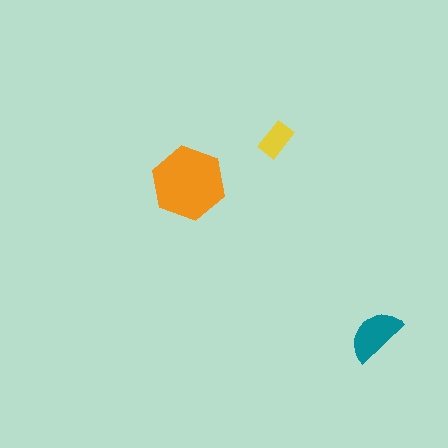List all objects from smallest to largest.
The yellow rectangle, the teal semicircle, the orange hexagon.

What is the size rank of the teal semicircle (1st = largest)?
2nd.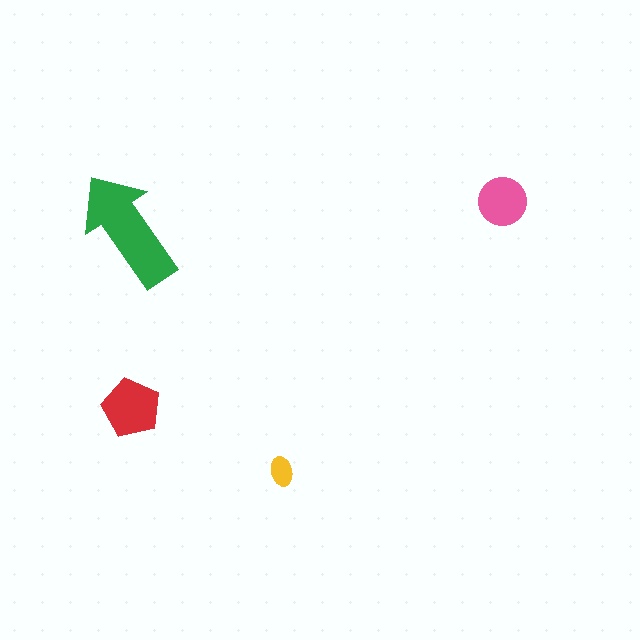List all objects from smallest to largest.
The yellow ellipse, the pink circle, the red pentagon, the green arrow.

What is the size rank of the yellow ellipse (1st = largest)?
4th.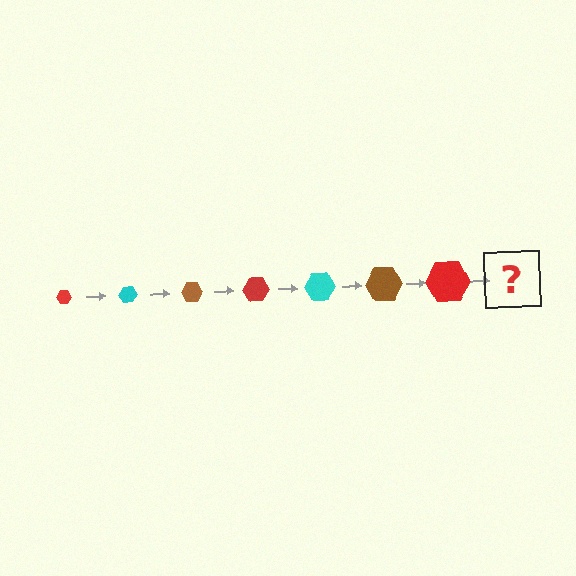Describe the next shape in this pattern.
It should be a cyan hexagon, larger than the previous one.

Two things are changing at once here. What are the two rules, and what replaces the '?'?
The two rules are that the hexagon grows larger each step and the color cycles through red, cyan, and brown. The '?' should be a cyan hexagon, larger than the previous one.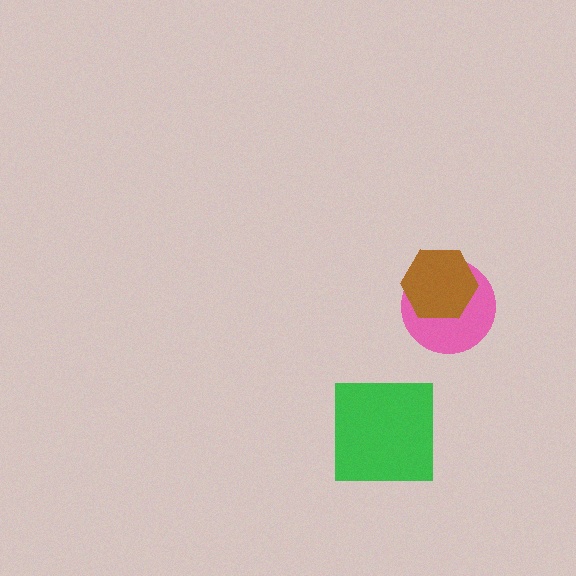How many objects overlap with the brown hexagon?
1 object overlaps with the brown hexagon.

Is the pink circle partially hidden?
Yes, it is partially covered by another shape.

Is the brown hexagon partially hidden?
No, no other shape covers it.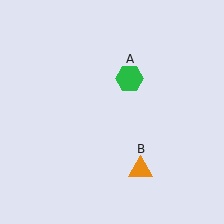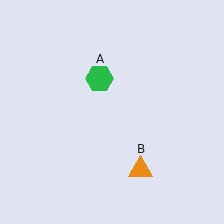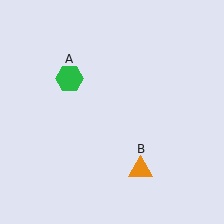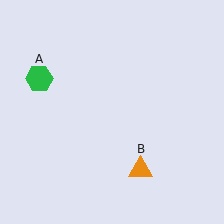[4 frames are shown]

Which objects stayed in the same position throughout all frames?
Orange triangle (object B) remained stationary.